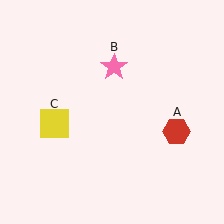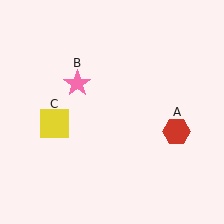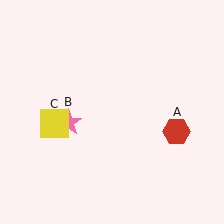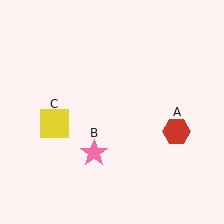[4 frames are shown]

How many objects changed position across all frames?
1 object changed position: pink star (object B).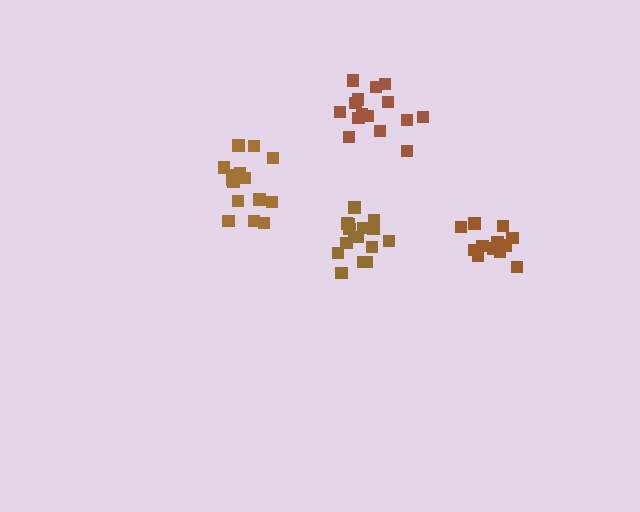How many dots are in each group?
Group 1: 15 dots, Group 2: 16 dots, Group 3: 13 dots, Group 4: 15 dots (59 total).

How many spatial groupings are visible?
There are 4 spatial groupings.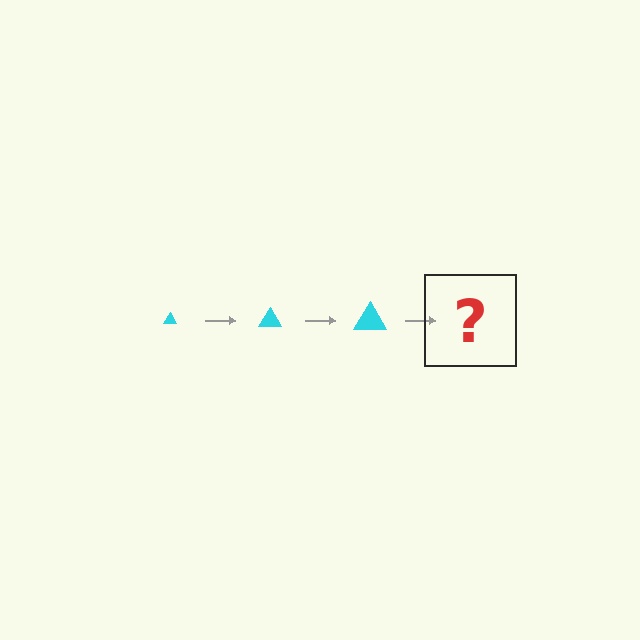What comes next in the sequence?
The next element should be a cyan triangle, larger than the previous one.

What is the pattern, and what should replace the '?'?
The pattern is that the triangle gets progressively larger each step. The '?' should be a cyan triangle, larger than the previous one.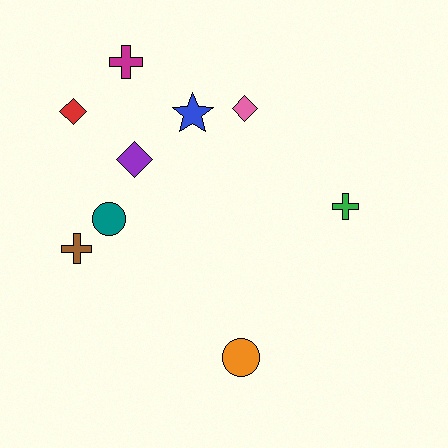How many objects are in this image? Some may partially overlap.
There are 9 objects.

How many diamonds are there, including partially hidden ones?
There are 3 diamonds.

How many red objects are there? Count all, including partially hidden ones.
There is 1 red object.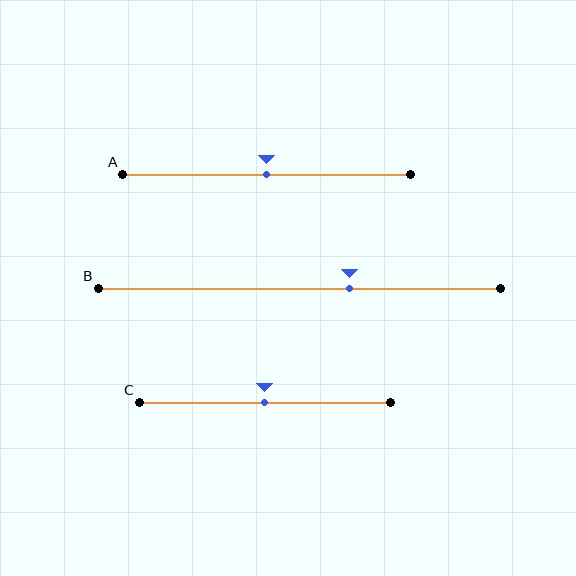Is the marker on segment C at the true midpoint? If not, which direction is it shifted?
Yes, the marker on segment C is at the true midpoint.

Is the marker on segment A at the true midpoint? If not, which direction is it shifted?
Yes, the marker on segment A is at the true midpoint.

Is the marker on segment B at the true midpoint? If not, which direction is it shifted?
No, the marker on segment B is shifted to the right by about 13% of the segment length.